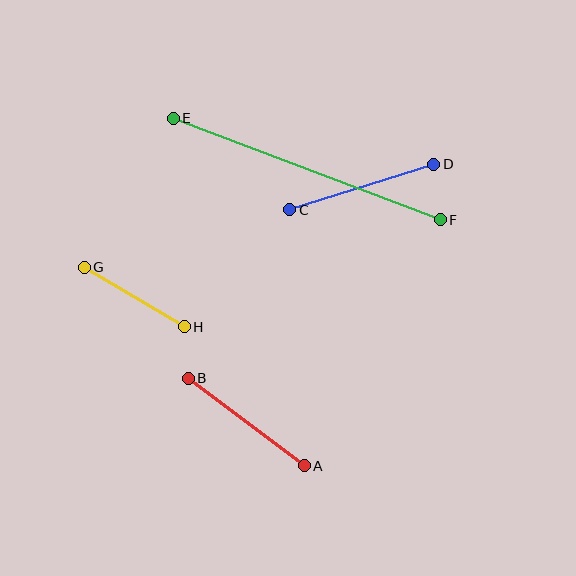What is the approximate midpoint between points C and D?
The midpoint is at approximately (362, 187) pixels.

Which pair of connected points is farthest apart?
Points E and F are farthest apart.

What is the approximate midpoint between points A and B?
The midpoint is at approximately (246, 422) pixels.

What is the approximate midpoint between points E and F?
The midpoint is at approximately (307, 169) pixels.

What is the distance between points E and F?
The distance is approximately 286 pixels.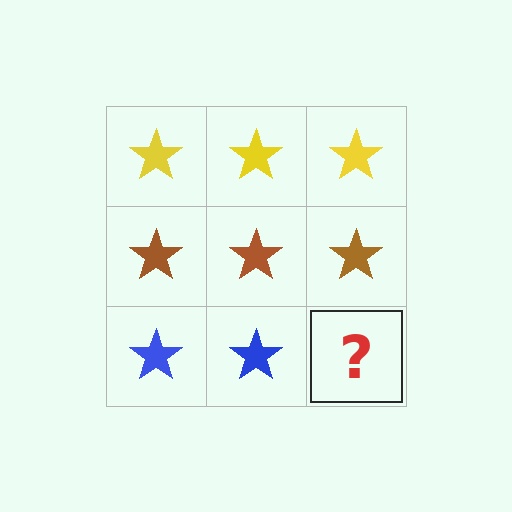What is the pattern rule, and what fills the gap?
The rule is that each row has a consistent color. The gap should be filled with a blue star.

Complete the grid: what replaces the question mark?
The question mark should be replaced with a blue star.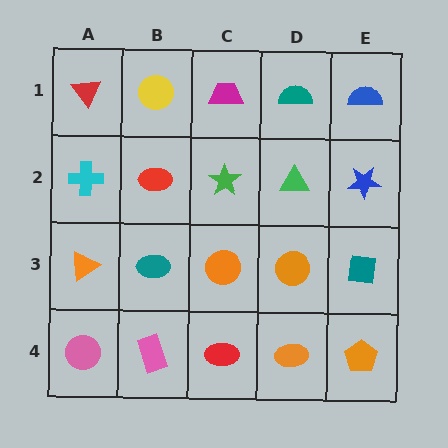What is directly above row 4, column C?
An orange circle.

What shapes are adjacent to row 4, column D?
An orange circle (row 3, column D), a red ellipse (row 4, column C), an orange pentagon (row 4, column E).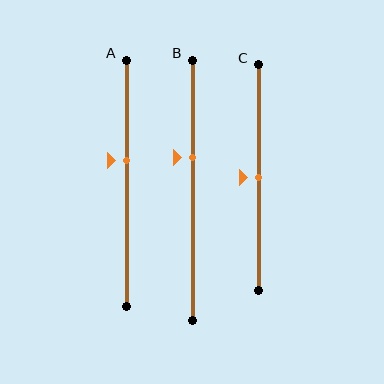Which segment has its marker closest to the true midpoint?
Segment C has its marker closest to the true midpoint.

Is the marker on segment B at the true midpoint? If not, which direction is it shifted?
No, the marker on segment B is shifted upward by about 13% of the segment length.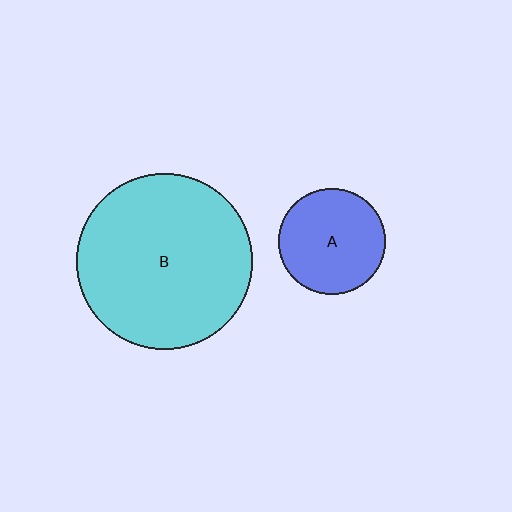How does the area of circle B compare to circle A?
Approximately 2.7 times.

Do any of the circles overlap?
No, none of the circles overlap.